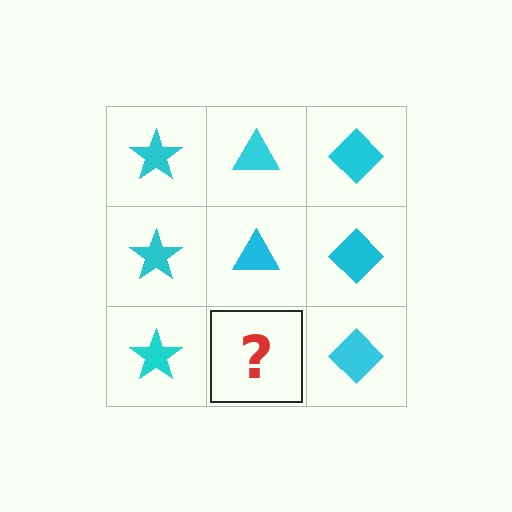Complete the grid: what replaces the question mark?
The question mark should be replaced with a cyan triangle.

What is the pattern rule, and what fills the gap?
The rule is that each column has a consistent shape. The gap should be filled with a cyan triangle.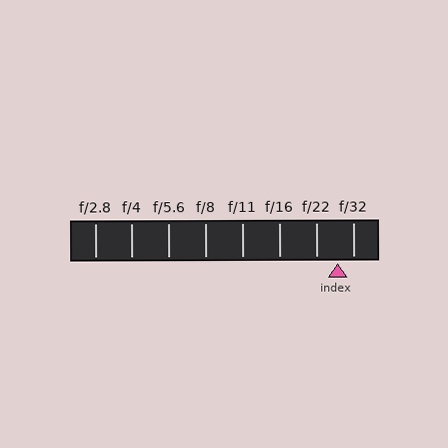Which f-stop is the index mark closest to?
The index mark is closest to f/32.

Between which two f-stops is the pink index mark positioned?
The index mark is between f/22 and f/32.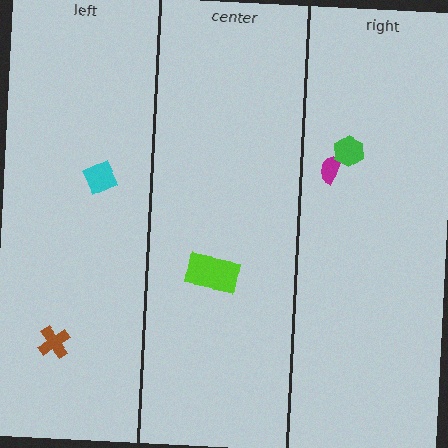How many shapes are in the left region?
2.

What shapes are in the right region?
The magenta semicircle, the green hexagon.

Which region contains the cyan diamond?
The left region.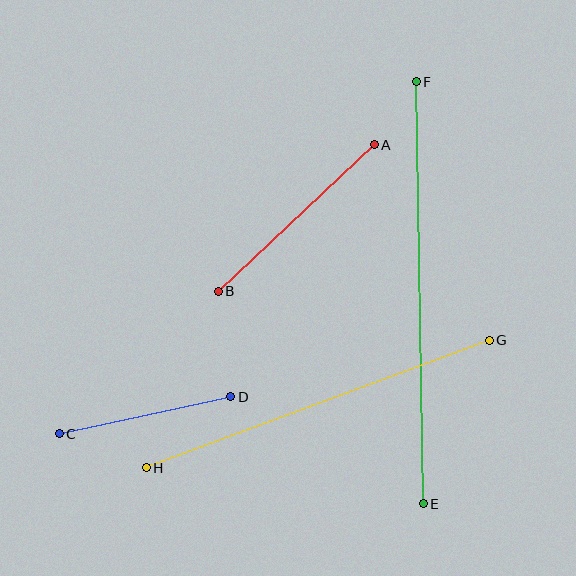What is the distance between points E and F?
The distance is approximately 422 pixels.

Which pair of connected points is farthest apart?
Points E and F are farthest apart.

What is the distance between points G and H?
The distance is approximately 366 pixels.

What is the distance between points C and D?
The distance is approximately 175 pixels.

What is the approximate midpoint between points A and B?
The midpoint is at approximately (296, 218) pixels.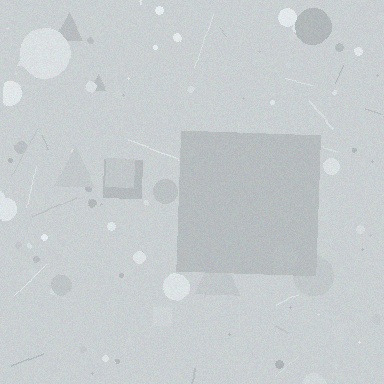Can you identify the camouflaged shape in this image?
The camouflaged shape is a square.